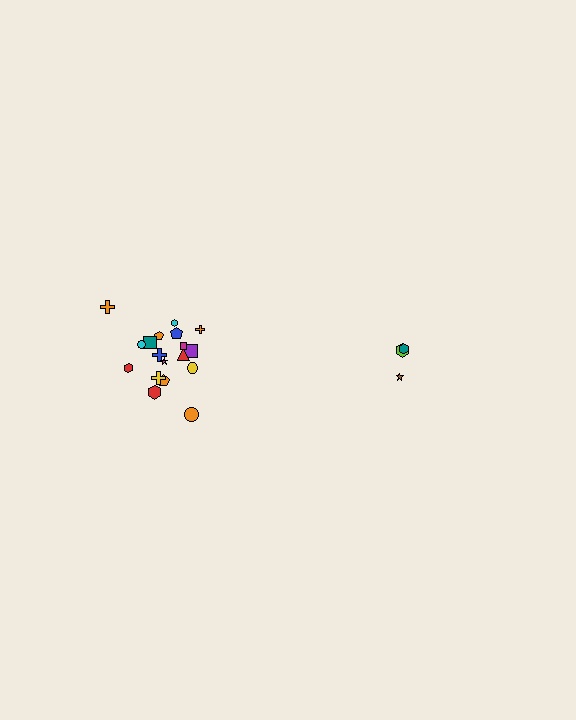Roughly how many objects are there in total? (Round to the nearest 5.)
Roughly 20 objects in total.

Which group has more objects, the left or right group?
The left group.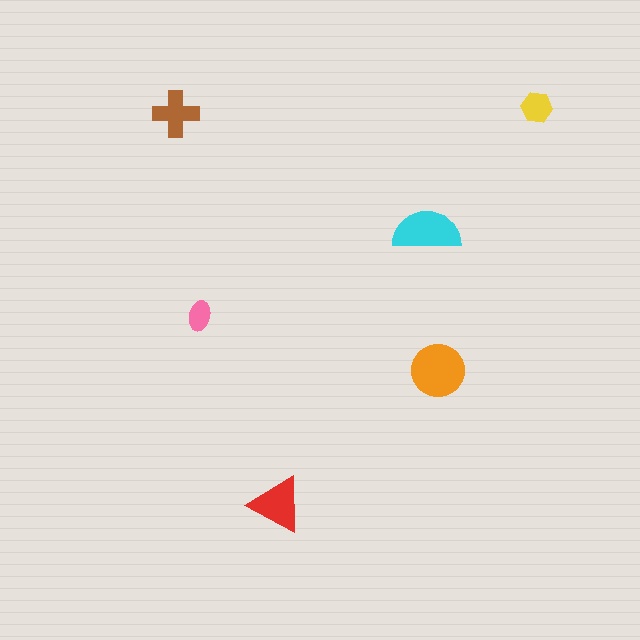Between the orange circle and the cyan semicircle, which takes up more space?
The orange circle.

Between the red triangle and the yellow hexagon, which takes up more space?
The red triangle.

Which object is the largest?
The orange circle.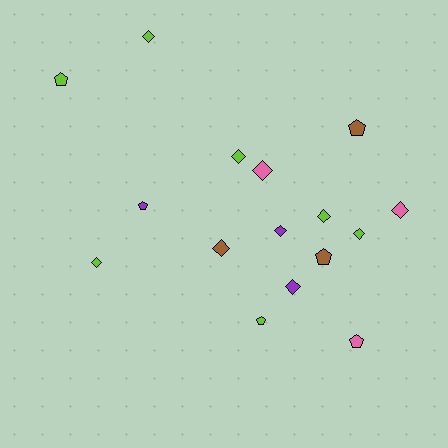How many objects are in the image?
There are 16 objects.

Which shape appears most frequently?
Diamond, with 10 objects.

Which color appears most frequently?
Lime, with 7 objects.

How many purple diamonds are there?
There are 2 purple diamonds.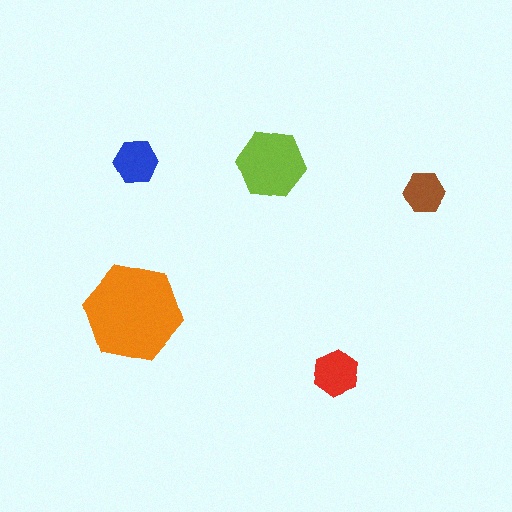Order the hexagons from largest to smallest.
the orange one, the lime one, the red one, the blue one, the brown one.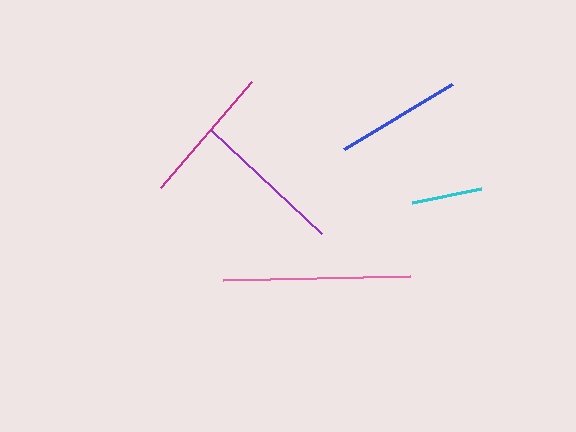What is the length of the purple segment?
The purple segment is approximately 150 pixels long.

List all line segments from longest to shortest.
From longest to shortest: pink, purple, magenta, blue, cyan.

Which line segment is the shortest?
The cyan line is the shortest at approximately 70 pixels.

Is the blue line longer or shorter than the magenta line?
The magenta line is longer than the blue line.